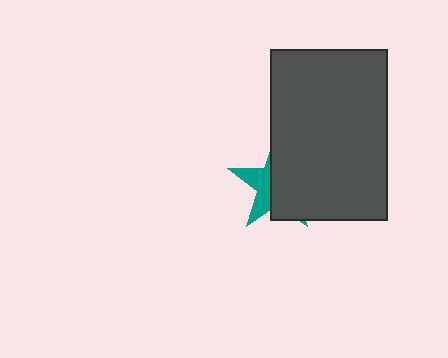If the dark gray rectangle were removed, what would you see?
You would see the complete teal star.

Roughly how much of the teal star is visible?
A small part of it is visible (roughly 36%).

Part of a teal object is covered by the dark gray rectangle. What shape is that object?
It is a star.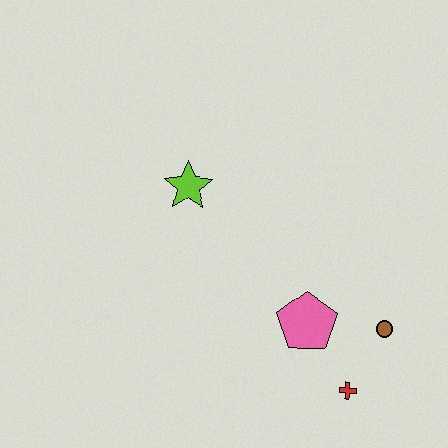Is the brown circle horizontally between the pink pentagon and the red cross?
No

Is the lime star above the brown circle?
Yes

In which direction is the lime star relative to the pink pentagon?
The lime star is above the pink pentagon.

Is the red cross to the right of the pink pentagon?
Yes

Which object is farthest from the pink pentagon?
The lime star is farthest from the pink pentagon.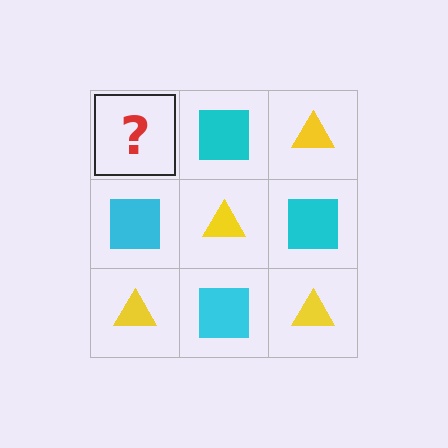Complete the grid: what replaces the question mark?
The question mark should be replaced with a yellow triangle.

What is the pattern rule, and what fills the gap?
The rule is that it alternates yellow triangle and cyan square in a checkerboard pattern. The gap should be filled with a yellow triangle.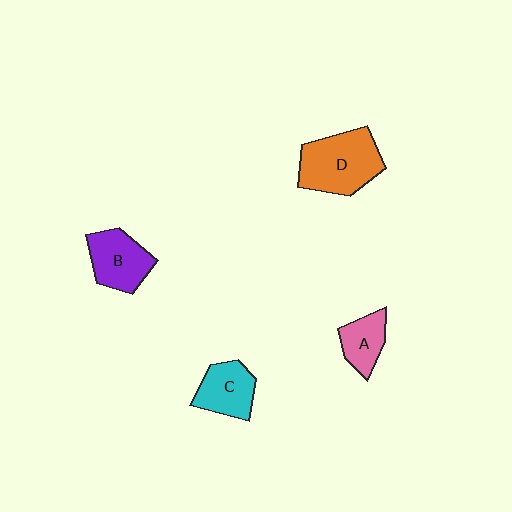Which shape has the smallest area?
Shape A (pink).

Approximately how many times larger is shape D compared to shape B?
Approximately 1.4 times.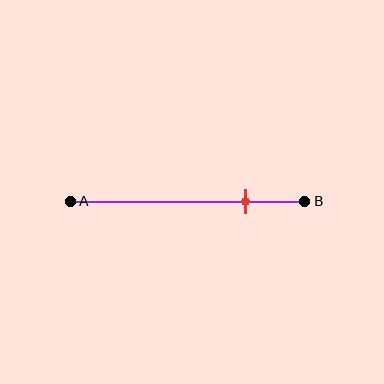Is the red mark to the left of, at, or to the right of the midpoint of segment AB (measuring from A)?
The red mark is to the right of the midpoint of segment AB.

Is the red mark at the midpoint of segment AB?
No, the mark is at about 75% from A, not at the 50% midpoint.